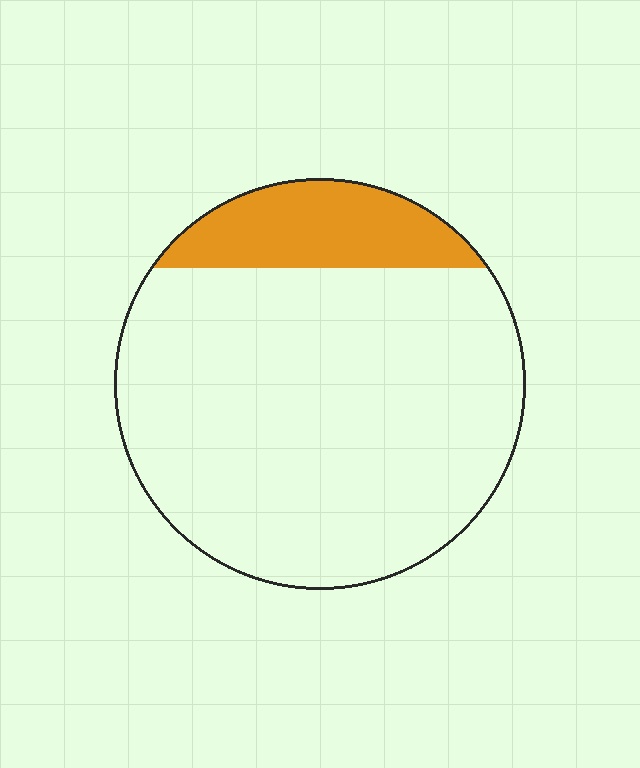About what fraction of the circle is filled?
About one sixth (1/6).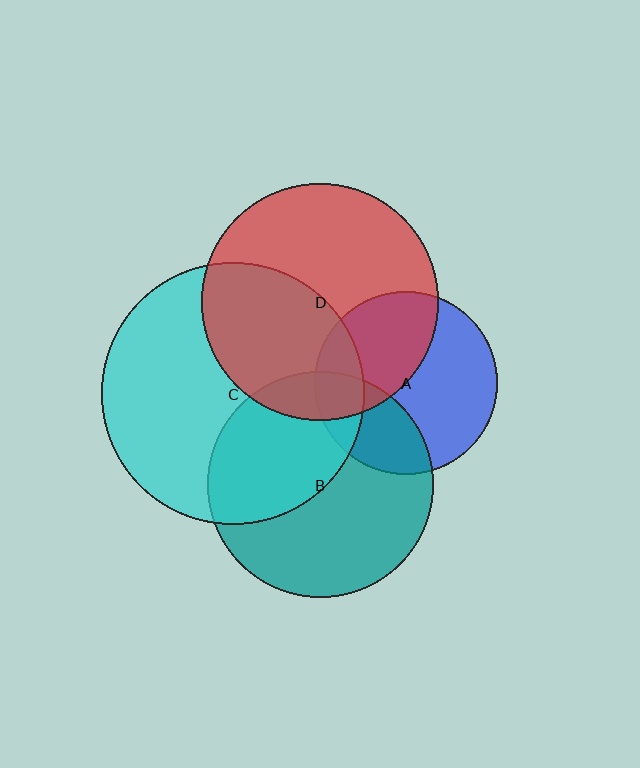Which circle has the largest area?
Circle C (cyan).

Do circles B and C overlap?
Yes.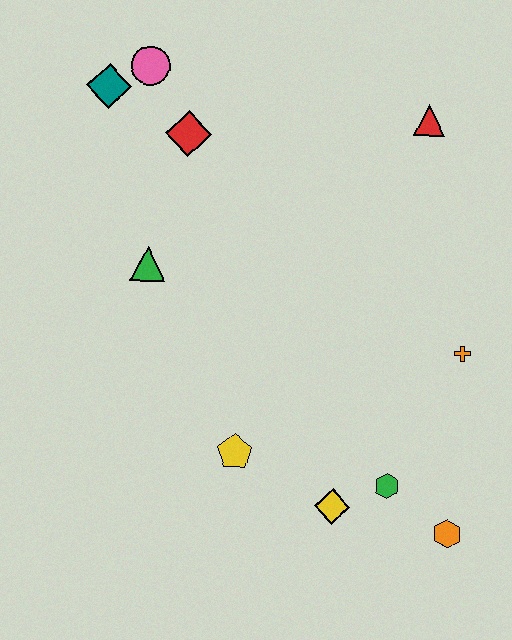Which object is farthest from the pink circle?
The orange hexagon is farthest from the pink circle.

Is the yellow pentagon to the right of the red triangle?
No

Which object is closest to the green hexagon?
The yellow diamond is closest to the green hexagon.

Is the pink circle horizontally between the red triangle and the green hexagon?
No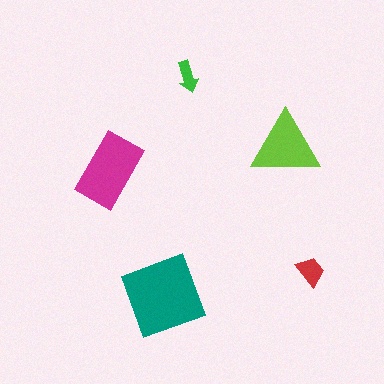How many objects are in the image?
There are 5 objects in the image.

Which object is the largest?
The teal diamond.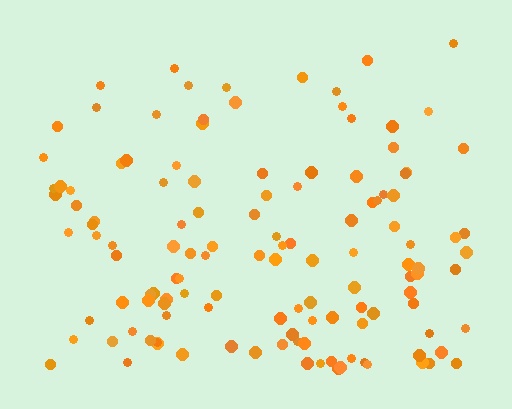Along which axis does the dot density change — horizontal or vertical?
Vertical.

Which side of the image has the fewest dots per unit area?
The top.